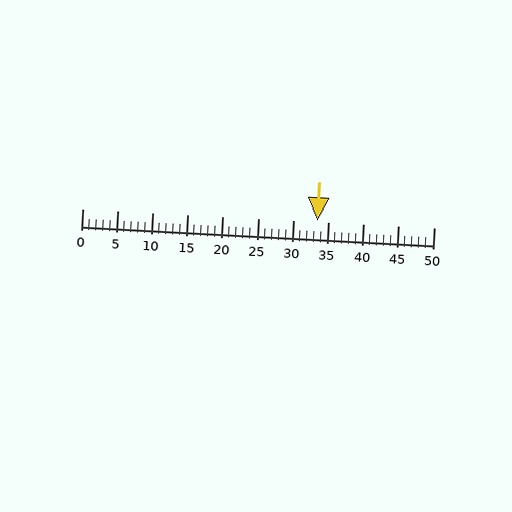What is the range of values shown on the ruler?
The ruler shows values from 0 to 50.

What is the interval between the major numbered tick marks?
The major tick marks are spaced 5 units apart.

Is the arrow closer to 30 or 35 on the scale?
The arrow is closer to 35.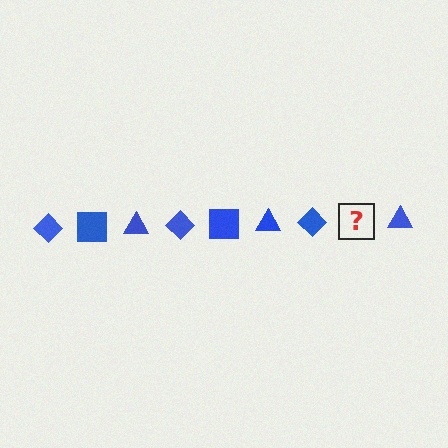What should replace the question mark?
The question mark should be replaced with a blue square.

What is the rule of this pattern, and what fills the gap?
The rule is that the pattern cycles through diamond, square, triangle shapes in blue. The gap should be filled with a blue square.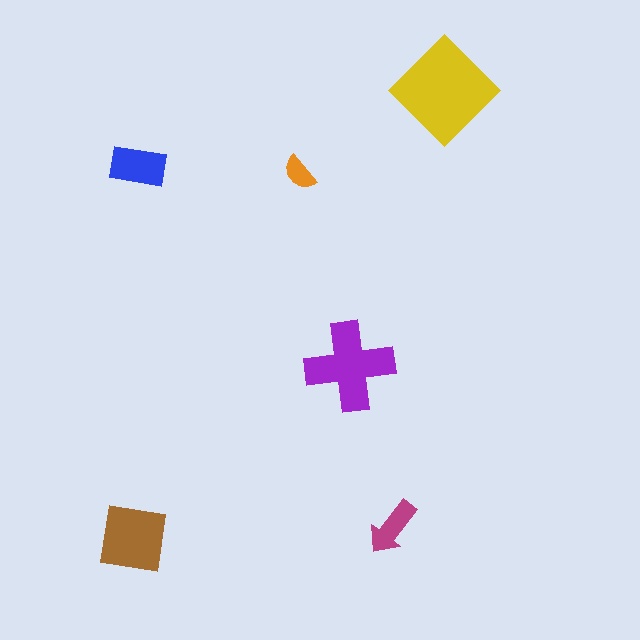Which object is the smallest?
The orange semicircle.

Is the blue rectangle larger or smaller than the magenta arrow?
Larger.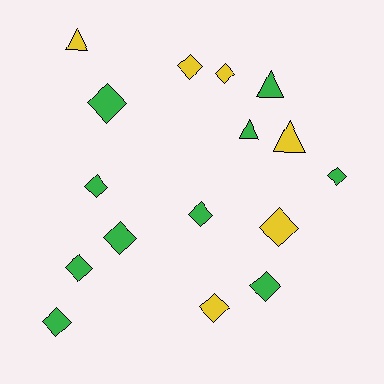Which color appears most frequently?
Green, with 10 objects.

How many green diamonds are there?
There are 8 green diamonds.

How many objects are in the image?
There are 16 objects.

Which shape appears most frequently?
Diamond, with 12 objects.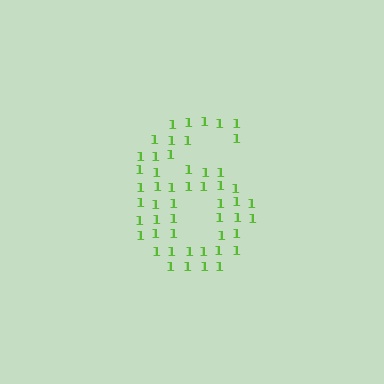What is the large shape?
The large shape is the digit 6.